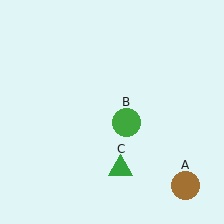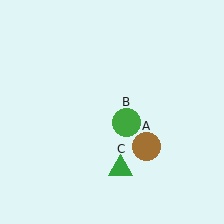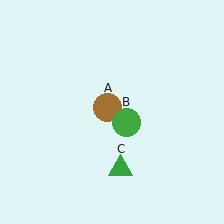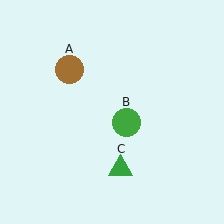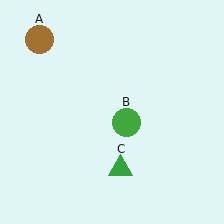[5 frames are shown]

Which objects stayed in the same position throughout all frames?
Green circle (object B) and green triangle (object C) remained stationary.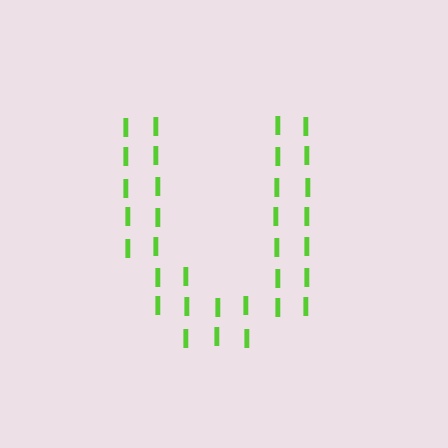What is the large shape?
The large shape is the letter U.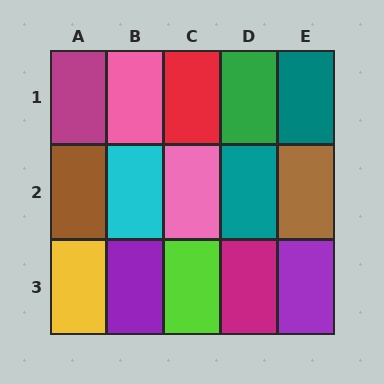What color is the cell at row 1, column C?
Red.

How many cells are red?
1 cell is red.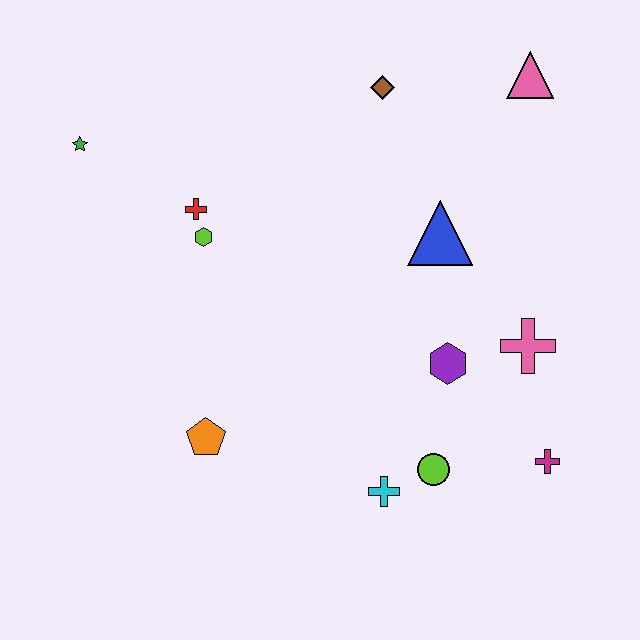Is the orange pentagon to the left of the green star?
No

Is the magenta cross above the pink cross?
No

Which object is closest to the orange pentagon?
The cyan cross is closest to the orange pentagon.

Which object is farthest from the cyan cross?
The green star is farthest from the cyan cross.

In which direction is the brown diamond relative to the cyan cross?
The brown diamond is above the cyan cross.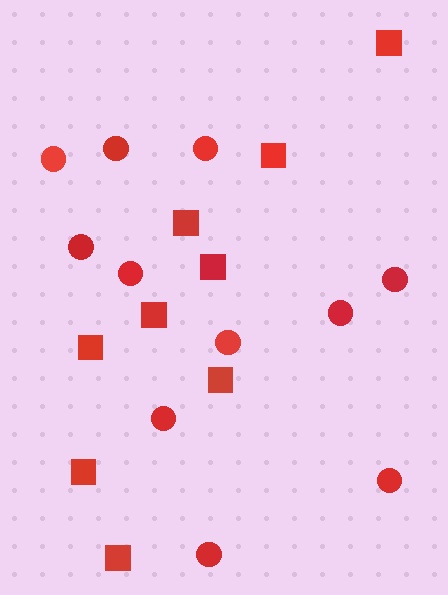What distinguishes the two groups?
There are 2 groups: one group of squares (9) and one group of circles (11).